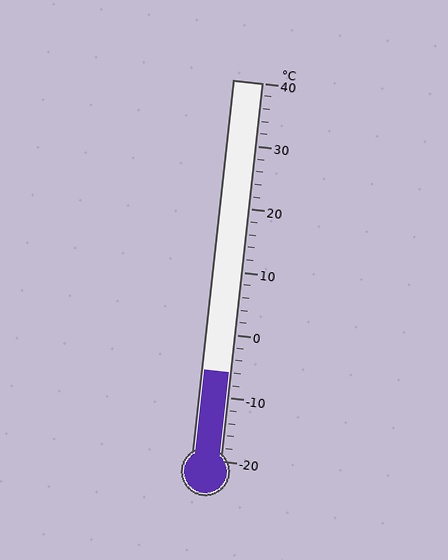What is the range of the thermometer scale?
The thermometer scale ranges from -20°C to 40°C.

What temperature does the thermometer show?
The thermometer shows approximately -6°C.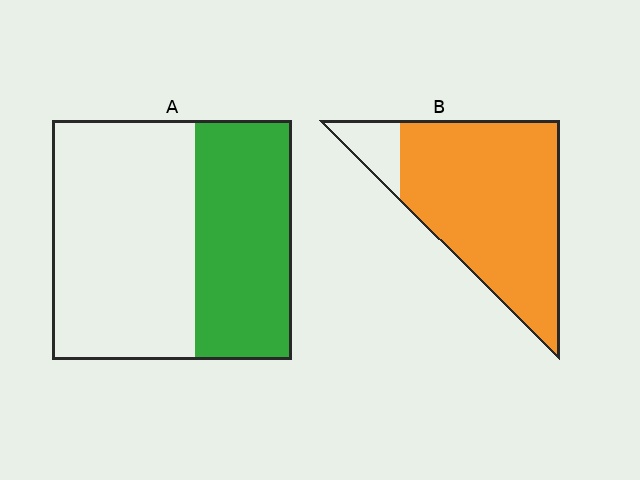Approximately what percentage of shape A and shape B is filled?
A is approximately 40% and B is approximately 90%.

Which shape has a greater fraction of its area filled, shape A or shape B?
Shape B.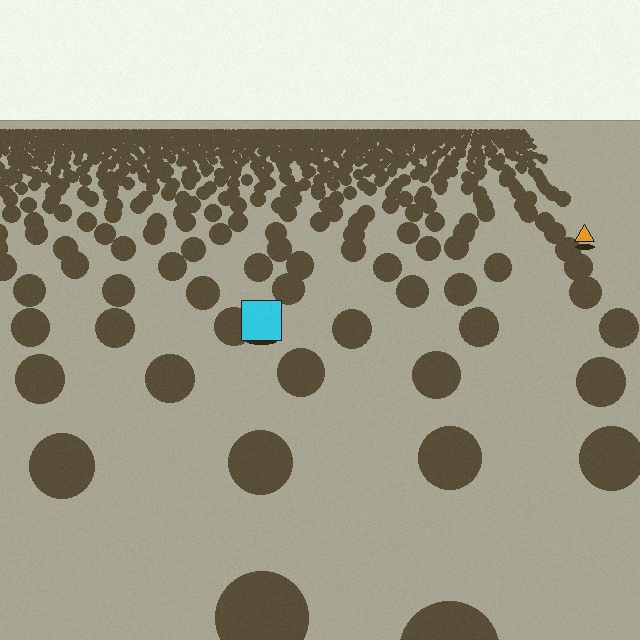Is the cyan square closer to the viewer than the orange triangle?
Yes. The cyan square is closer — you can tell from the texture gradient: the ground texture is coarser near it.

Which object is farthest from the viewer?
The orange triangle is farthest from the viewer. It appears smaller and the ground texture around it is denser.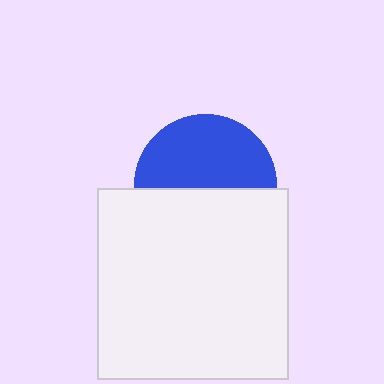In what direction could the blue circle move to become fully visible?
The blue circle could move up. That would shift it out from behind the white square entirely.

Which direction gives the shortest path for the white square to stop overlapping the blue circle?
Moving down gives the shortest separation.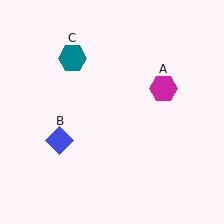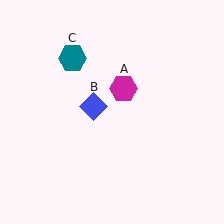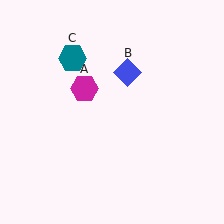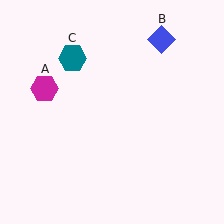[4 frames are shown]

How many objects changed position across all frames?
2 objects changed position: magenta hexagon (object A), blue diamond (object B).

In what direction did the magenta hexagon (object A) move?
The magenta hexagon (object A) moved left.